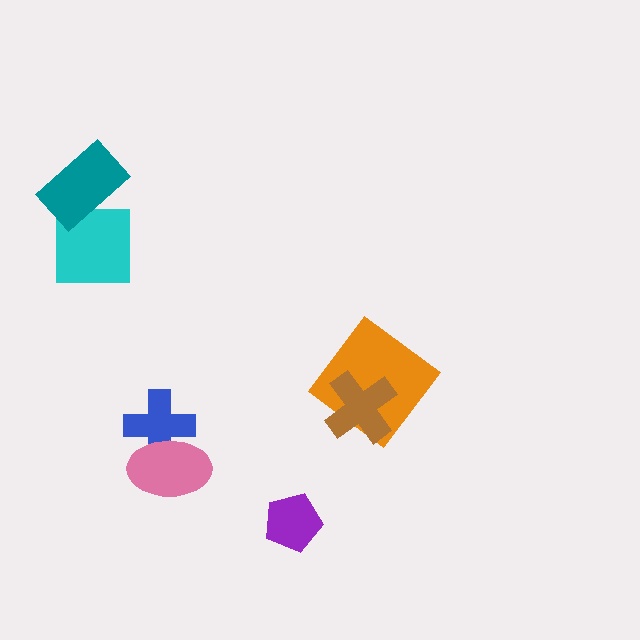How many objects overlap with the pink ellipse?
1 object overlaps with the pink ellipse.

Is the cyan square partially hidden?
Yes, it is partially covered by another shape.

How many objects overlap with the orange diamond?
1 object overlaps with the orange diamond.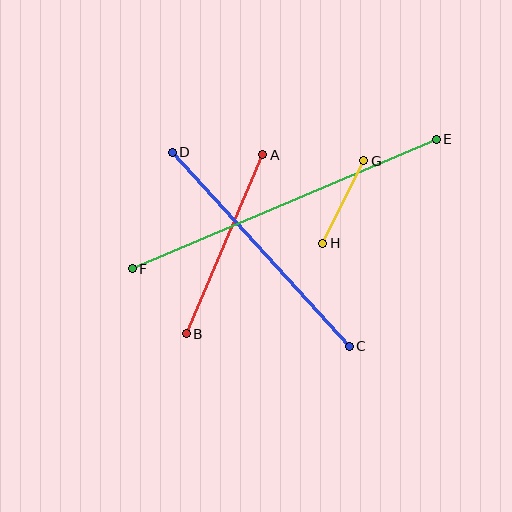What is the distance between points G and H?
The distance is approximately 92 pixels.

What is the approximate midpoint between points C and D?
The midpoint is at approximately (261, 249) pixels.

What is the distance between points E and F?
The distance is approximately 330 pixels.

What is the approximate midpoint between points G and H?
The midpoint is at approximately (343, 202) pixels.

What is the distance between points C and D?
The distance is approximately 262 pixels.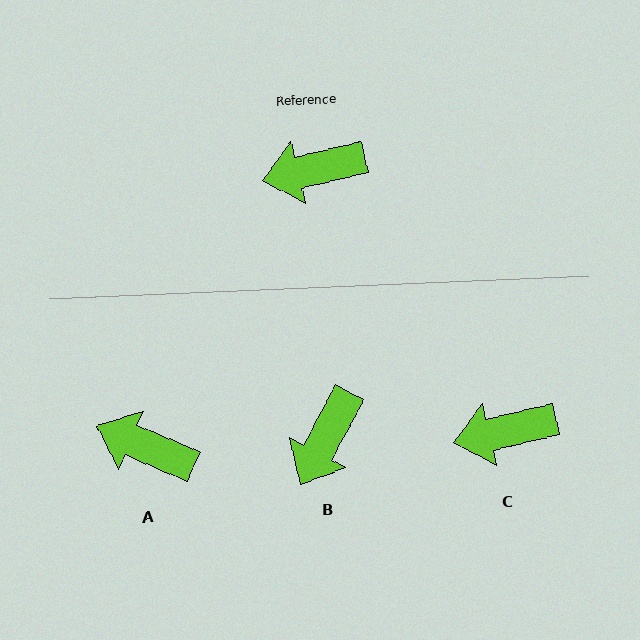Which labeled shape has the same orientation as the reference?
C.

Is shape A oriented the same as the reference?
No, it is off by about 36 degrees.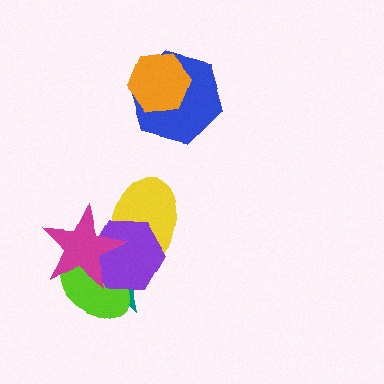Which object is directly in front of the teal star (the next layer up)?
The lime ellipse is directly in front of the teal star.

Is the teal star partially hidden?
Yes, it is partially covered by another shape.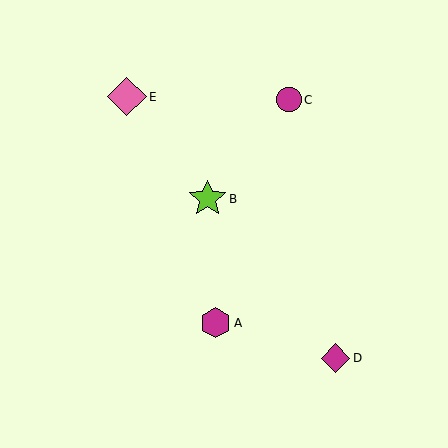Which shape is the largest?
The pink diamond (labeled E) is the largest.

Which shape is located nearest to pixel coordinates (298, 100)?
The magenta circle (labeled C) at (289, 100) is nearest to that location.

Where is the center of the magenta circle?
The center of the magenta circle is at (289, 100).